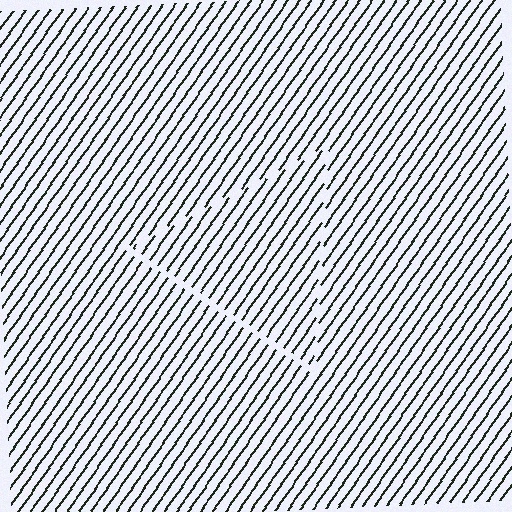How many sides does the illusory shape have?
3 sides — the line-ends trace a triangle.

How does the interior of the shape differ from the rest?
The interior of the shape contains the same grating, shifted by half a period — the contour is defined by the phase discontinuity where line-ends from the inner and outer gratings abut.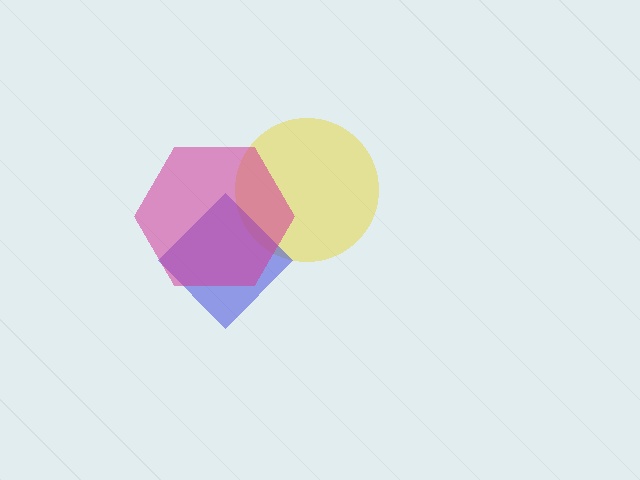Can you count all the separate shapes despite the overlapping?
Yes, there are 3 separate shapes.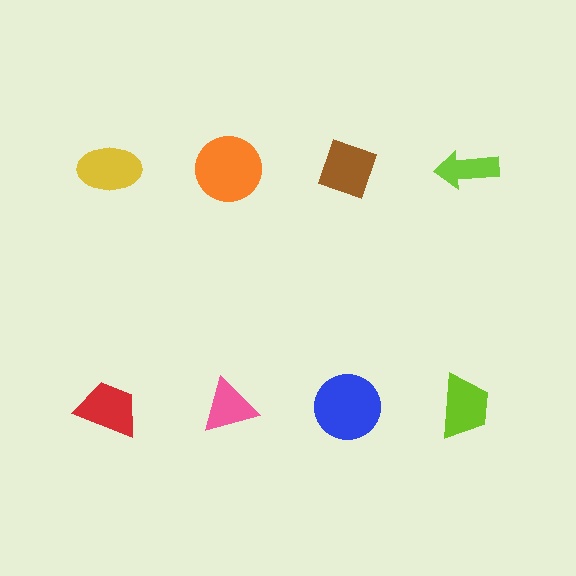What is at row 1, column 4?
A lime arrow.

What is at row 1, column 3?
A brown diamond.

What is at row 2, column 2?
A pink triangle.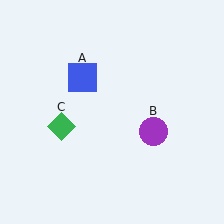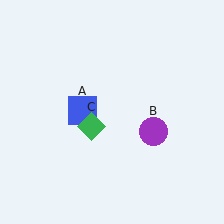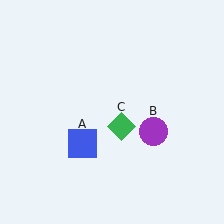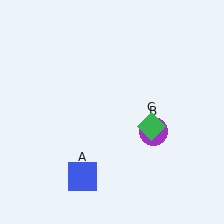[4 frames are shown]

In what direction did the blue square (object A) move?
The blue square (object A) moved down.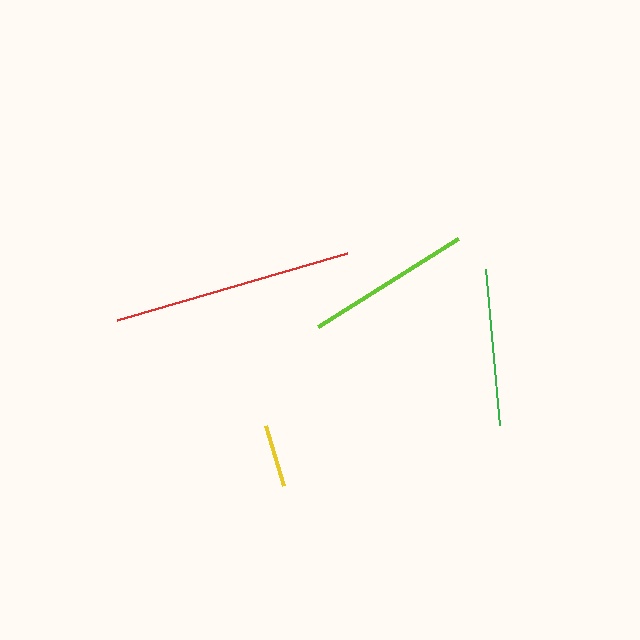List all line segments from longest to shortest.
From longest to shortest: red, lime, green, yellow.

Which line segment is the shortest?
The yellow line is the shortest at approximately 62 pixels.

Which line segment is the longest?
The red line is the longest at approximately 239 pixels.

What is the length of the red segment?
The red segment is approximately 239 pixels long.